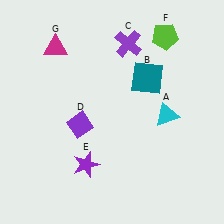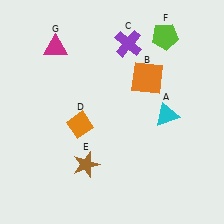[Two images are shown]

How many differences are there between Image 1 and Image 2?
There are 3 differences between the two images.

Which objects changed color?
B changed from teal to orange. D changed from purple to orange. E changed from purple to brown.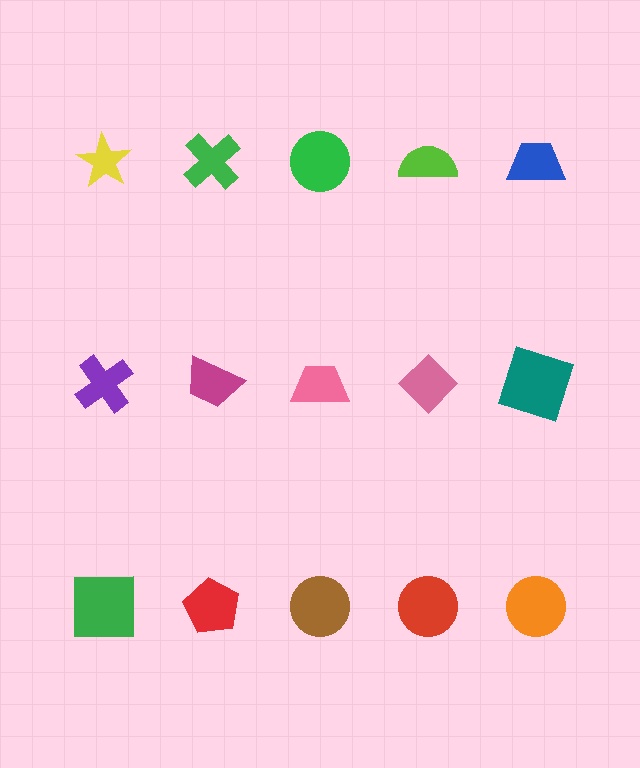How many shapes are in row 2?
5 shapes.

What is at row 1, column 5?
A blue trapezoid.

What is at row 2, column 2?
A magenta trapezoid.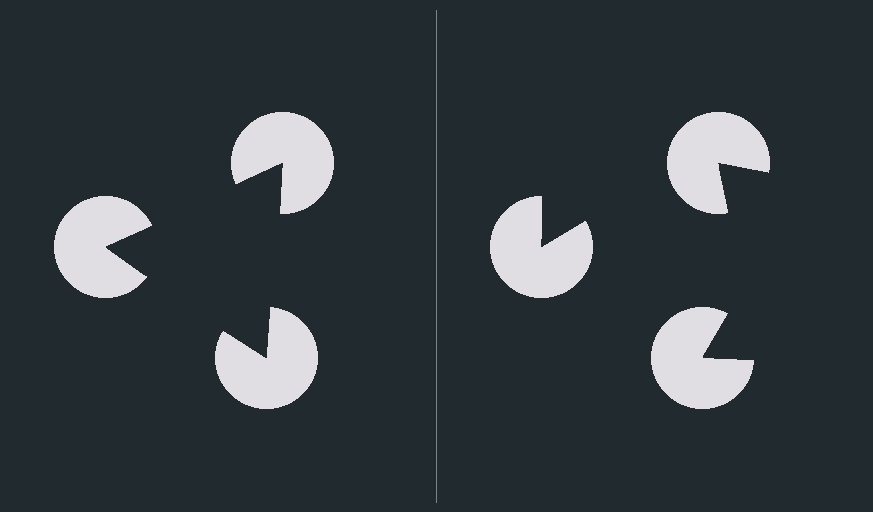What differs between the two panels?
The pac-man discs are positioned identically on both sides; only the wedge orientations differ. On the left they align to a triangle; on the right they are misaligned.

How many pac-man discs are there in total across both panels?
6 — 3 on each side.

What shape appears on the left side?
An illusory triangle.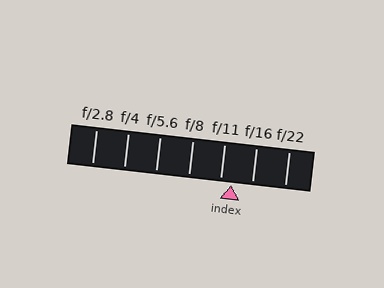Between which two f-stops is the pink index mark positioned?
The index mark is between f/11 and f/16.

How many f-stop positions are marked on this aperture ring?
There are 7 f-stop positions marked.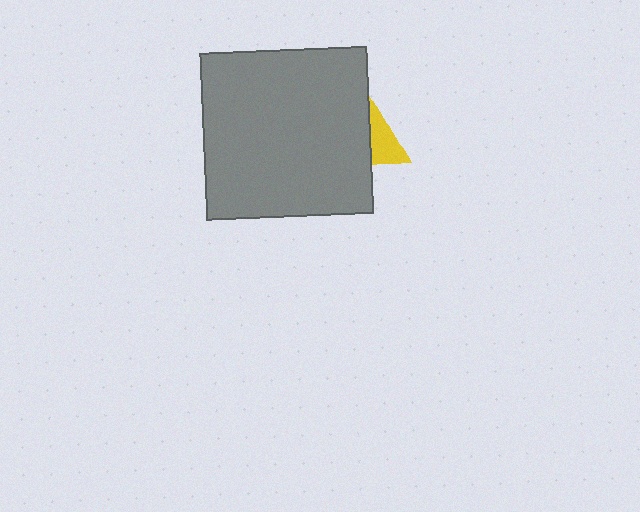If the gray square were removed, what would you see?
You would see the complete yellow triangle.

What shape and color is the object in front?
The object in front is a gray square.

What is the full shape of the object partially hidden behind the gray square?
The partially hidden object is a yellow triangle.